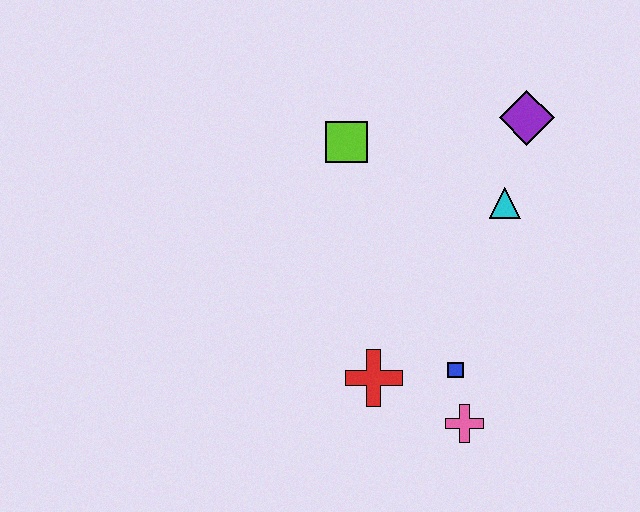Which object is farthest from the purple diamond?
The pink cross is farthest from the purple diamond.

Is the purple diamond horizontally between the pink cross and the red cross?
No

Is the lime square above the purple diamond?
No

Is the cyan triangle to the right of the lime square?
Yes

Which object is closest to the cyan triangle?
The purple diamond is closest to the cyan triangle.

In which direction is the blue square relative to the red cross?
The blue square is to the right of the red cross.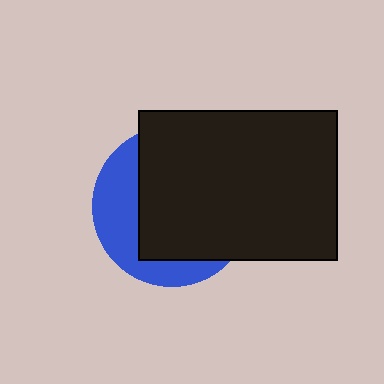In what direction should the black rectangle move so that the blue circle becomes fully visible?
The black rectangle should move right. That is the shortest direction to clear the overlap and leave the blue circle fully visible.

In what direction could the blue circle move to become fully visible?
The blue circle could move left. That would shift it out from behind the black rectangle entirely.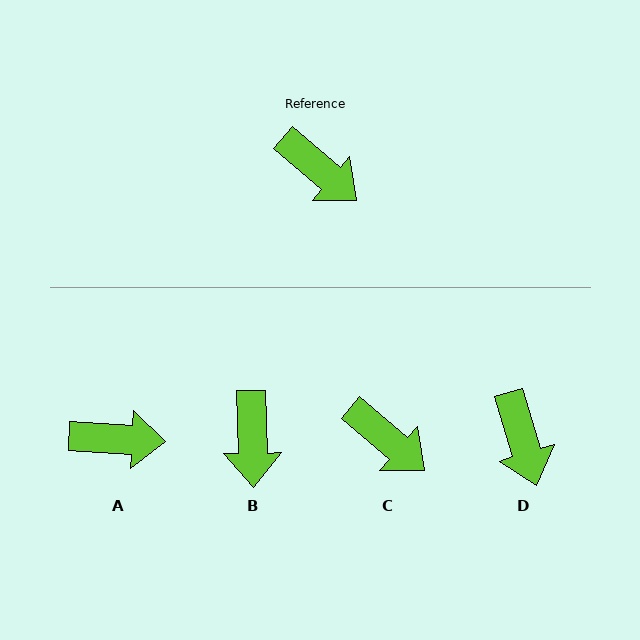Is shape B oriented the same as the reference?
No, it is off by about 49 degrees.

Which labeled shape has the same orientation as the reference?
C.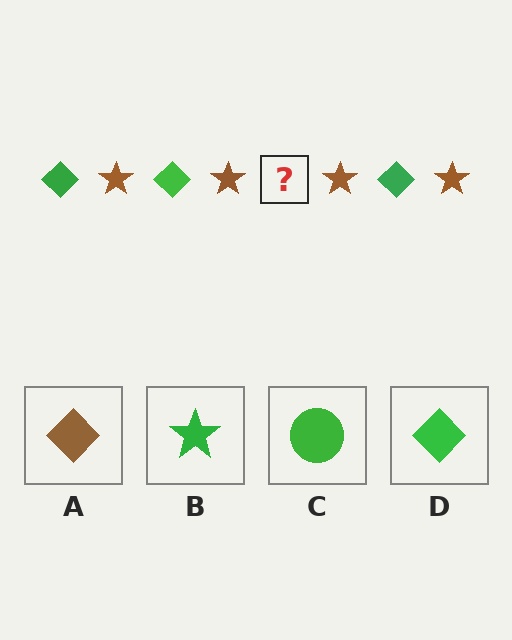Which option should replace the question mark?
Option D.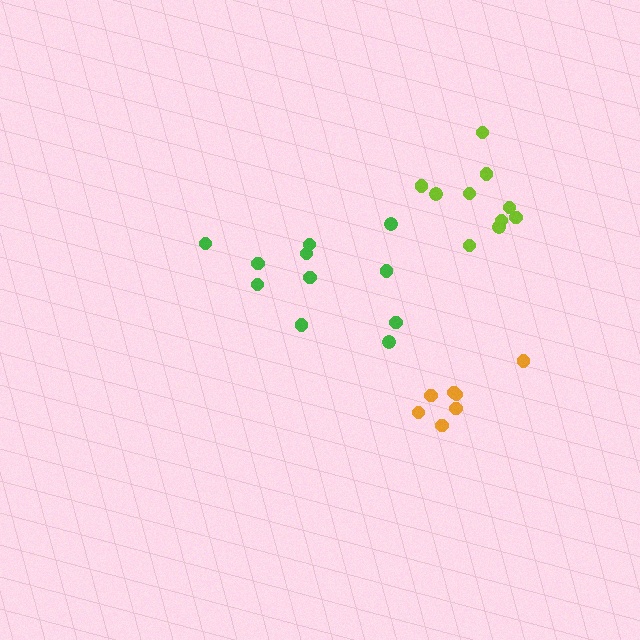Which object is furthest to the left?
The green cluster is leftmost.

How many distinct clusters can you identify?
There are 3 distinct clusters.